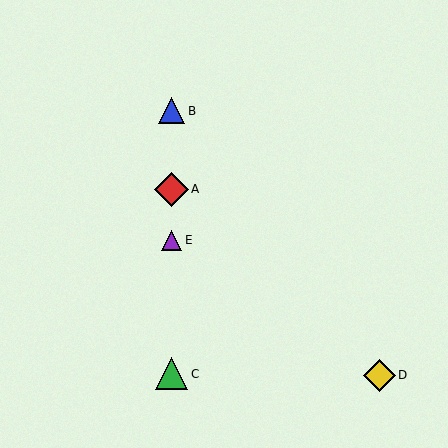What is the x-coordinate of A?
Object A is at x≈172.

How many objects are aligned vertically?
4 objects (A, B, C, E) are aligned vertically.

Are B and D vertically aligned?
No, B is at x≈172 and D is at x≈380.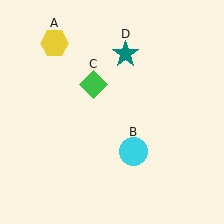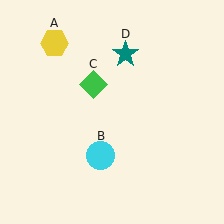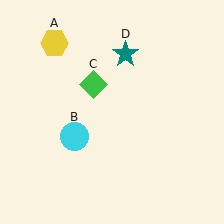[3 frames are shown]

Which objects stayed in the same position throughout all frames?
Yellow hexagon (object A) and green diamond (object C) and teal star (object D) remained stationary.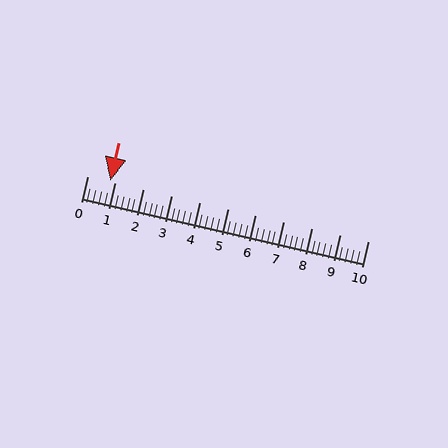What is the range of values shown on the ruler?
The ruler shows values from 0 to 10.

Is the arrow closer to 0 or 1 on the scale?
The arrow is closer to 1.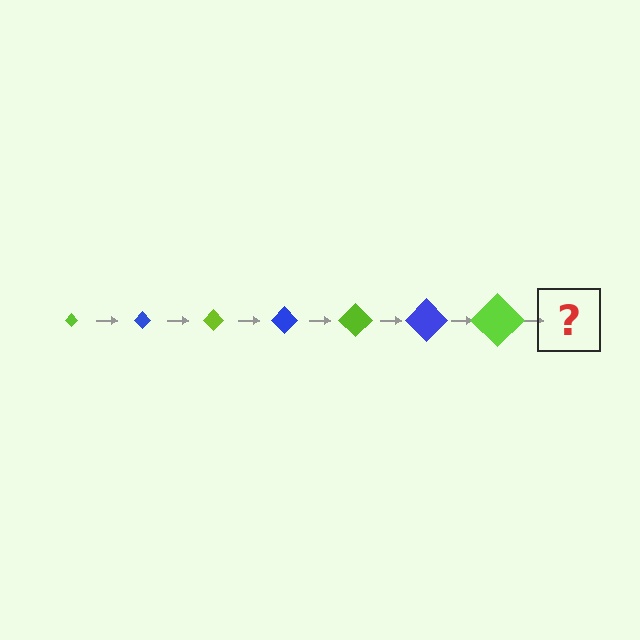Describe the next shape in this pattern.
It should be a blue diamond, larger than the previous one.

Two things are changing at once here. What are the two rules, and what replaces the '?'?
The two rules are that the diamond grows larger each step and the color cycles through lime and blue. The '?' should be a blue diamond, larger than the previous one.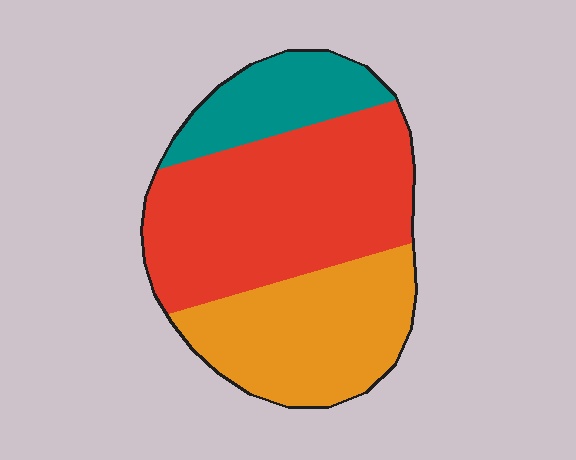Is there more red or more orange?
Red.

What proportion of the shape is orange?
Orange covers roughly 35% of the shape.